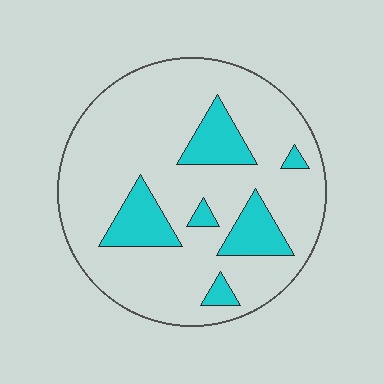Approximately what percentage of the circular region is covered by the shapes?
Approximately 20%.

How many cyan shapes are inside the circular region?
6.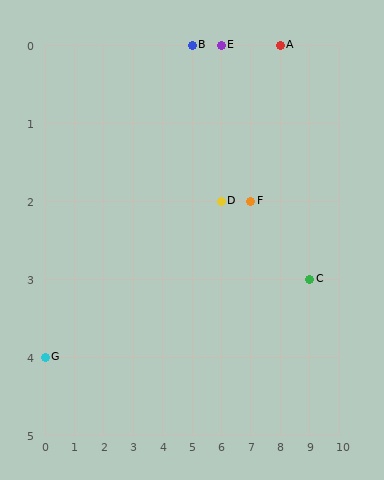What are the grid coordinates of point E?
Point E is at grid coordinates (6, 0).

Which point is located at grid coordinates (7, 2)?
Point F is at (7, 2).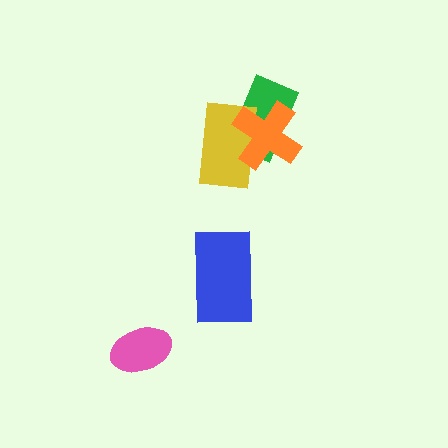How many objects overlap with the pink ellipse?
0 objects overlap with the pink ellipse.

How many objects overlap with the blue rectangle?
0 objects overlap with the blue rectangle.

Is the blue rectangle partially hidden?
No, no other shape covers it.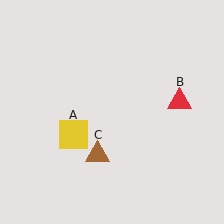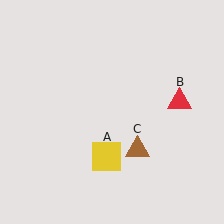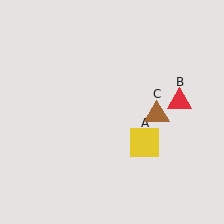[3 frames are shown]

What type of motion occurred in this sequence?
The yellow square (object A), brown triangle (object C) rotated counterclockwise around the center of the scene.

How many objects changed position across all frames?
2 objects changed position: yellow square (object A), brown triangle (object C).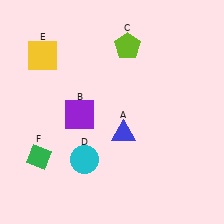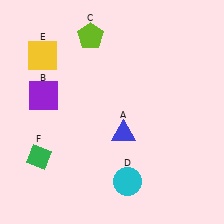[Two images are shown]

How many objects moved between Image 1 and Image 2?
3 objects moved between the two images.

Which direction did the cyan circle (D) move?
The cyan circle (D) moved right.